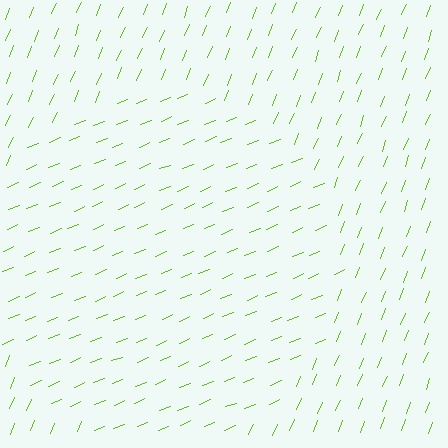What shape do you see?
I see a circle.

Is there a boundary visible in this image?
Yes, there is a texture boundary formed by a change in line orientation.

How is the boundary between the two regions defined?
The boundary is defined purely by a change in line orientation (approximately 45 degrees difference). All lines are the same color and thickness.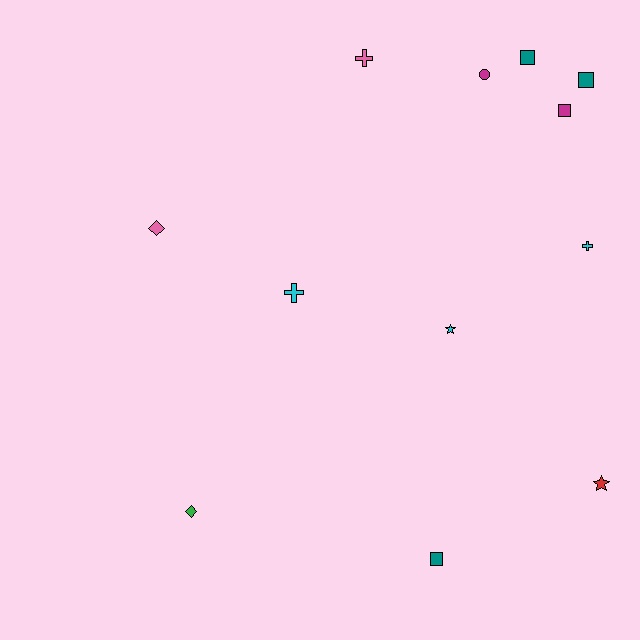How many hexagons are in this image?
There are no hexagons.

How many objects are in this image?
There are 12 objects.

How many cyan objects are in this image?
There are 3 cyan objects.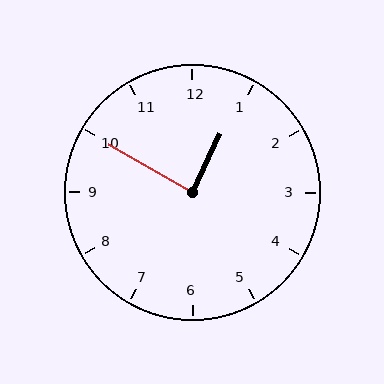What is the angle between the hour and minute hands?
Approximately 85 degrees.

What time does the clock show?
12:50.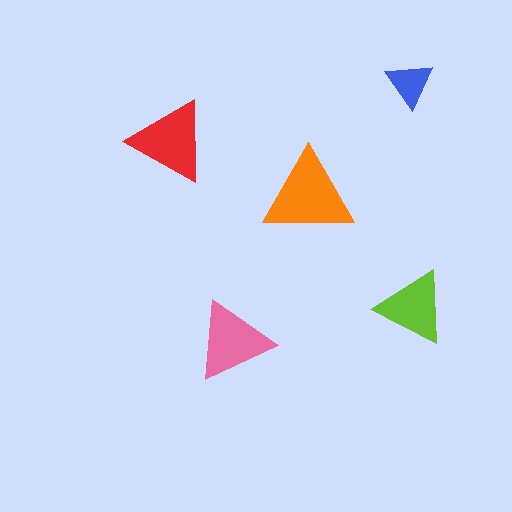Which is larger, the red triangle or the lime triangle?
The red one.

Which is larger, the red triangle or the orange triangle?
The orange one.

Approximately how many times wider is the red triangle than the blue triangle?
About 1.5 times wider.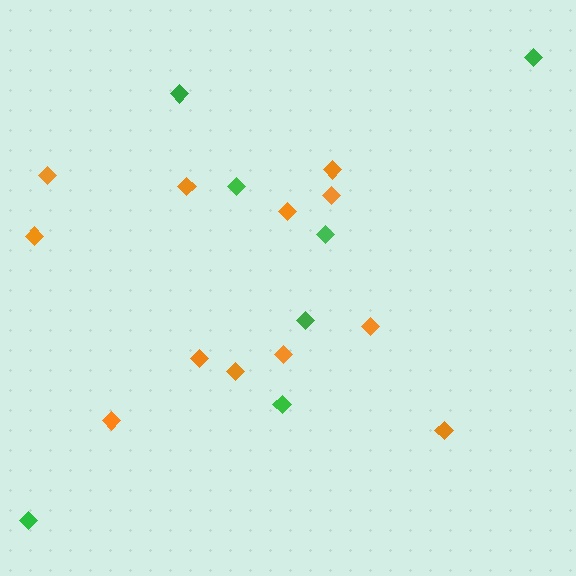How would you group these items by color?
There are 2 groups: one group of green diamonds (7) and one group of orange diamonds (12).